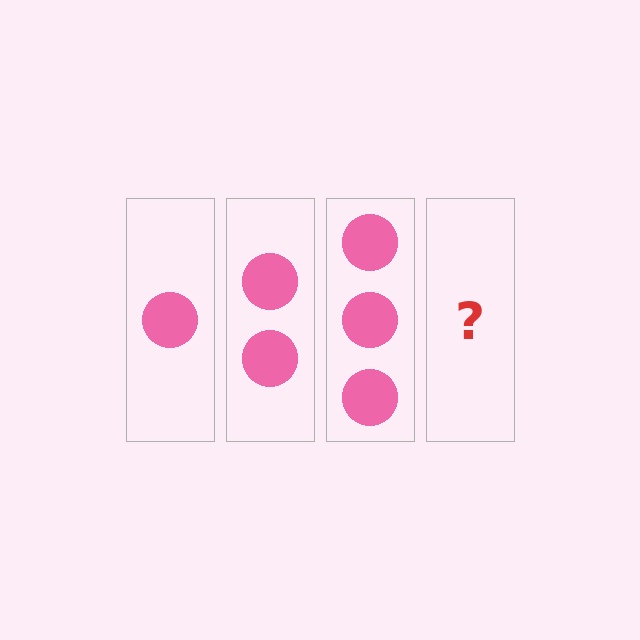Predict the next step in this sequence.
The next step is 4 circles.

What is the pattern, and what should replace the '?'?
The pattern is that each step adds one more circle. The '?' should be 4 circles.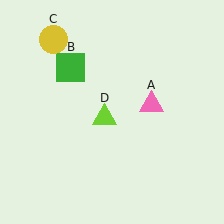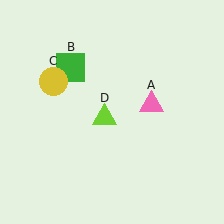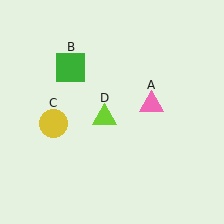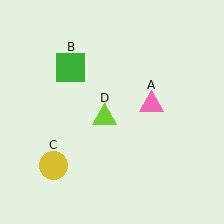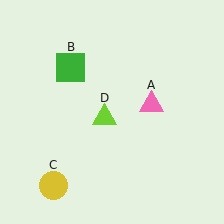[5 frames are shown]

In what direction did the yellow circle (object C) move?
The yellow circle (object C) moved down.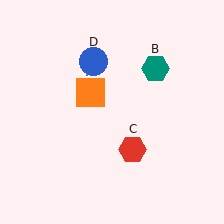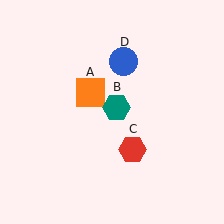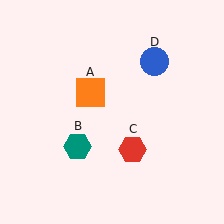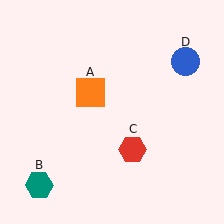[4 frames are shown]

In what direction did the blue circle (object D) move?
The blue circle (object D) moved right.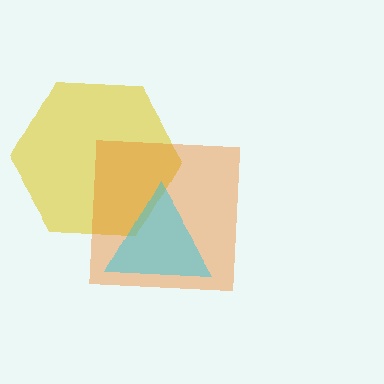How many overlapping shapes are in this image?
There are 3 overlapping shapes in the image.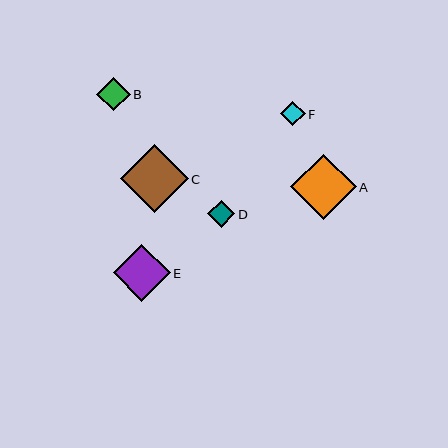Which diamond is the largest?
Diamond C is the largest with a size of approximately 68 pixels.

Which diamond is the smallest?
Diamond F is the smallest with a size of approximately 24 pixels.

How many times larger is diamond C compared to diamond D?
Diamond C is approximately 2.5 times the size of diamond D.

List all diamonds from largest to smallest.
From largest to smallest: C, A, E, B, D, F.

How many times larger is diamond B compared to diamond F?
Diamond B is approximately 1.4 times the size of diamond F.